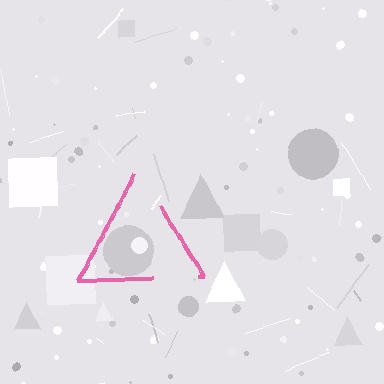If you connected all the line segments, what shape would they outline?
They would outline a triangle.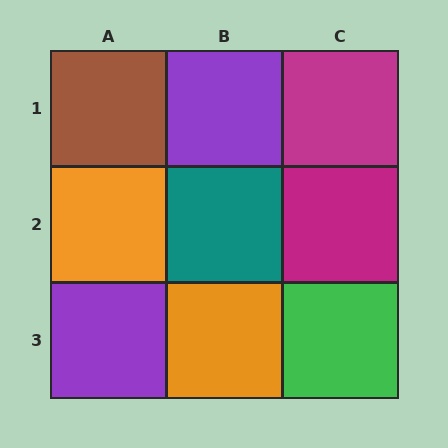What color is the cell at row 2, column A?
Orange.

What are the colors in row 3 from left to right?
Purple, orange, green.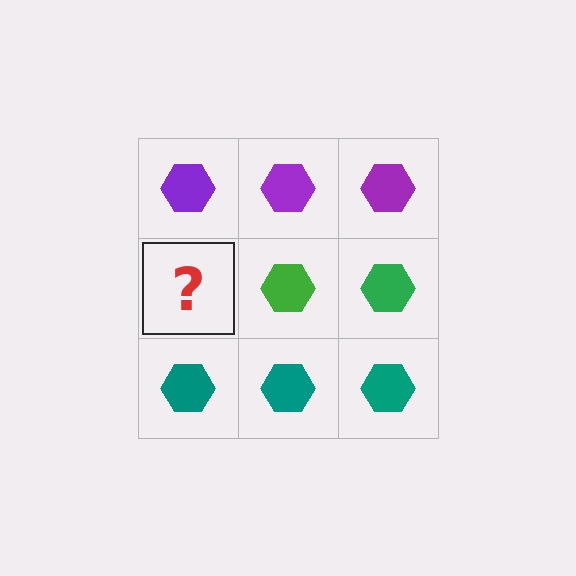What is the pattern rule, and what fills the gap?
The rule is that each row has a consistent color. The gap should be filled with a green hexagon.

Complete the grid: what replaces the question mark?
The question mark should be replaced with a green hexagon.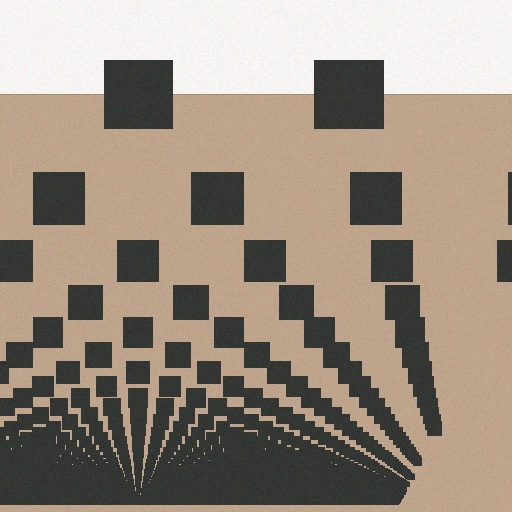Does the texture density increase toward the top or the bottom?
Density increases toward the bottom.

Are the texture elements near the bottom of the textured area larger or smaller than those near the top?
Smaller. The gradient is inverted — elements near the bottom are smaller and denser.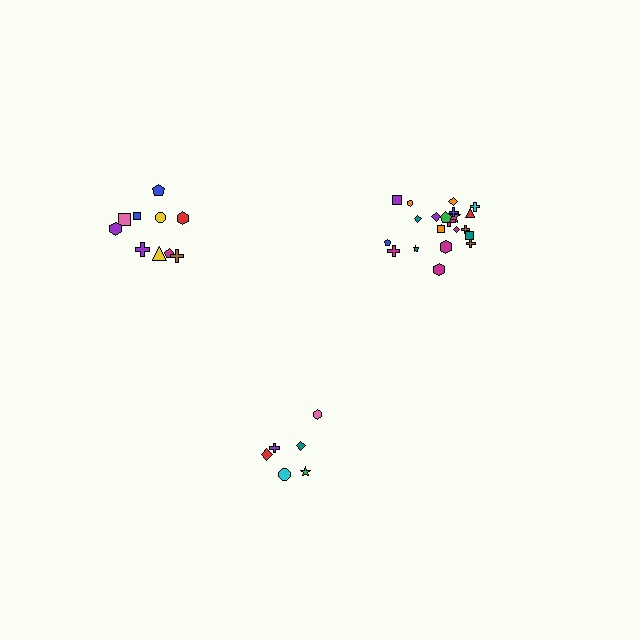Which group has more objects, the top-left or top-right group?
The top-right group.